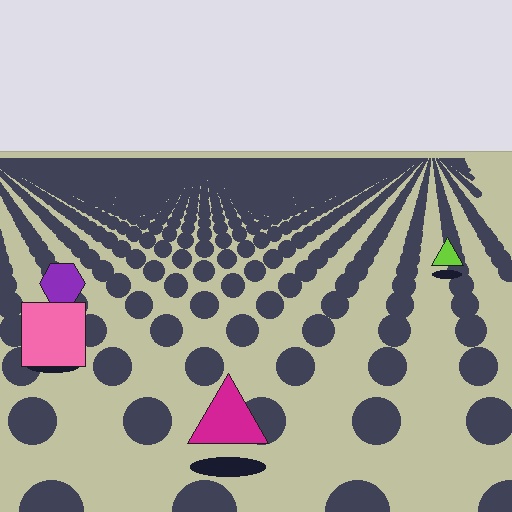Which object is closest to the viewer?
The magenta triangle is closest. The texture marks near it are larger and more spread out.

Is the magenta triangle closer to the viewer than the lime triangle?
Yes. The magenta triangle is closer — you can tell from the texture gradient: the ground texture is coarser near it.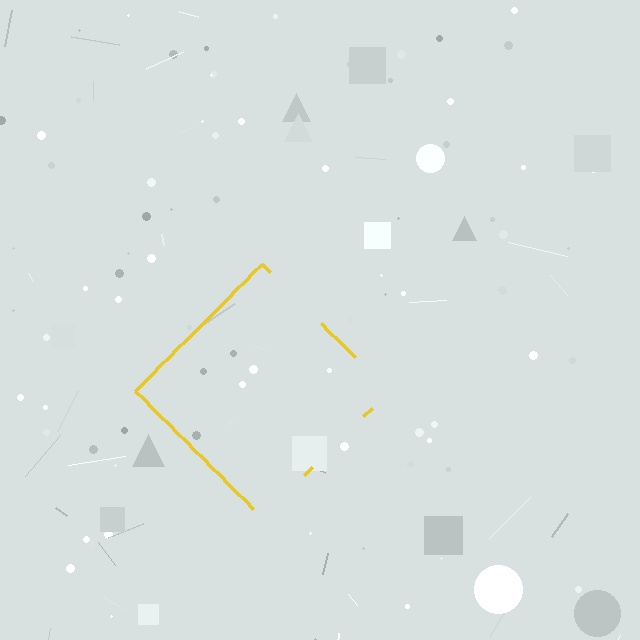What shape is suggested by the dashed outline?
The dashed outline suggests a diamond.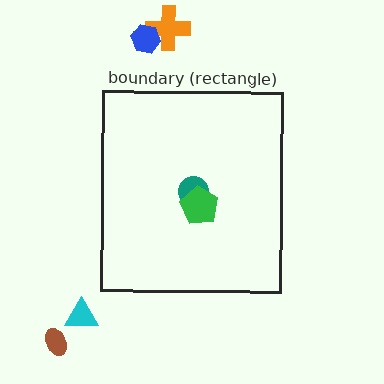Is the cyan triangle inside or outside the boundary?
Outside.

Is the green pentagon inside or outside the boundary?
Inside.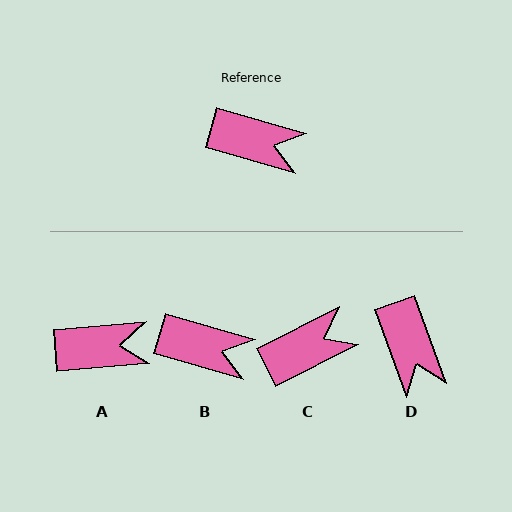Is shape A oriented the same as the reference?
No, it is off by about 21 degrees.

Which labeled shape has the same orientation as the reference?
B.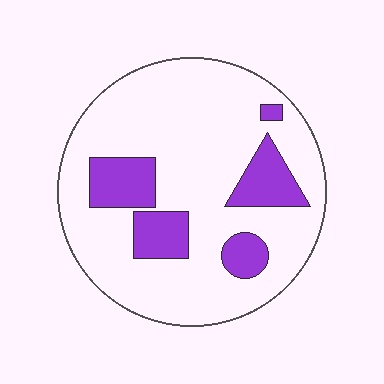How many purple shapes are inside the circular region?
5.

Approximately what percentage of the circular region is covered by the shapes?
Approximately 20%.